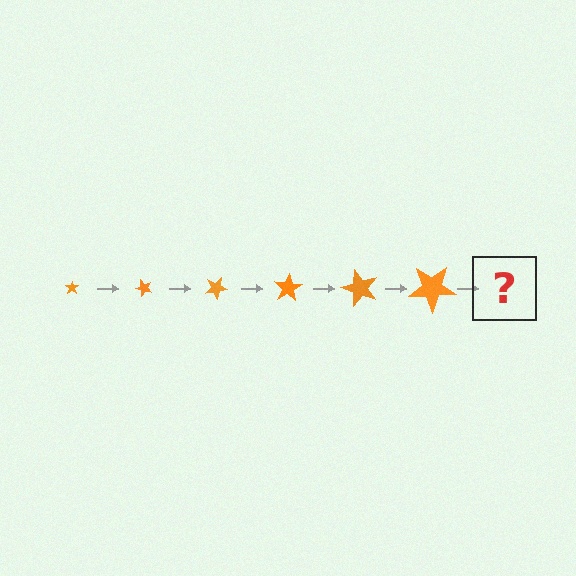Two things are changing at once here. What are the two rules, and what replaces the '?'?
The two rules are that the star grows larger each step and it rotates 50 degrees each step. The '?' should be a star, larger than the previous one and rotated 300 degrees from the start.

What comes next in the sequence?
The next element should be a star, larger than the previous one and rotated 300 degrees from the start.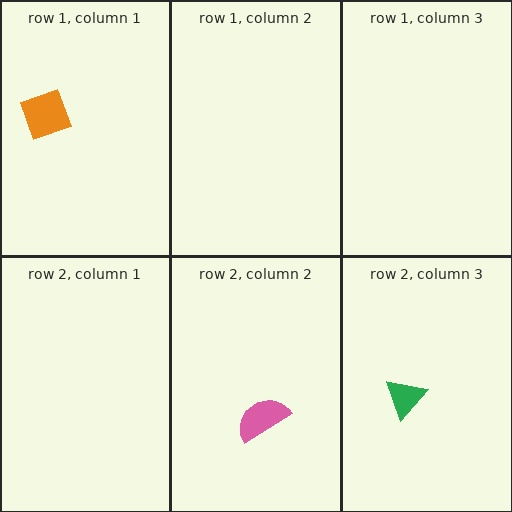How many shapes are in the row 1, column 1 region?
1.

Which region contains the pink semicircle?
The row 2, column 2 region.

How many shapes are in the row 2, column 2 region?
1.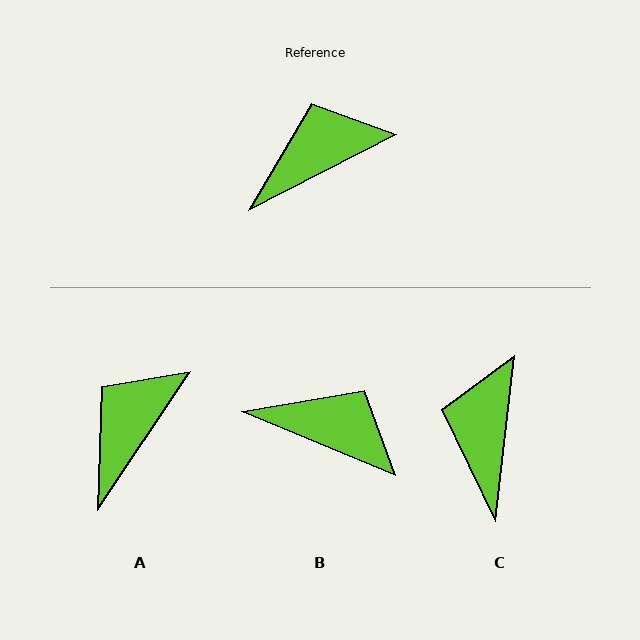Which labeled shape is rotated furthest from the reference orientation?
C, about 56 degrees away.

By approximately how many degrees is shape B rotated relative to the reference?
Approximately 50 degrees clockwise.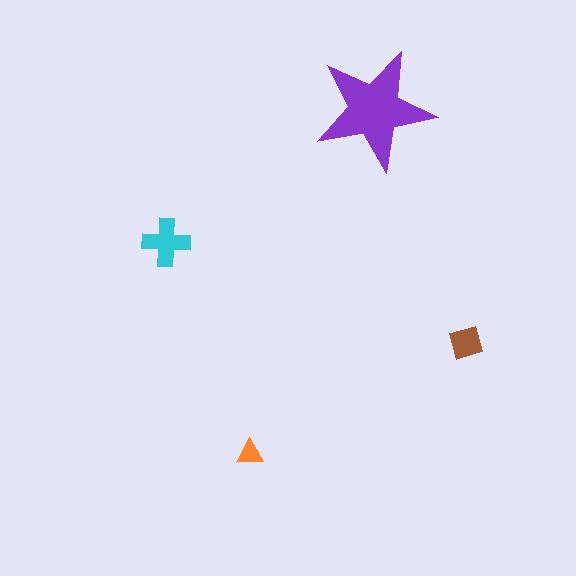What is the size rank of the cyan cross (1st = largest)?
2nd.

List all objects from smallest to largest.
The orange triangle, the brown diamond, the cyan cross, the purple star.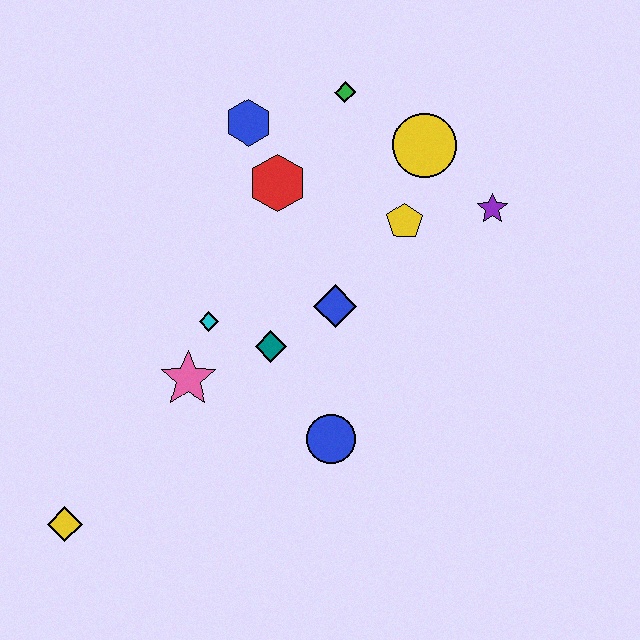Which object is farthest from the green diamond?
The yellow diamond is farthest from the green diamond.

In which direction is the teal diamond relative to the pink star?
The teal diamond is to the right of the pink star.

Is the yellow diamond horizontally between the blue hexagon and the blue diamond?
No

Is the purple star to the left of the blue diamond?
No